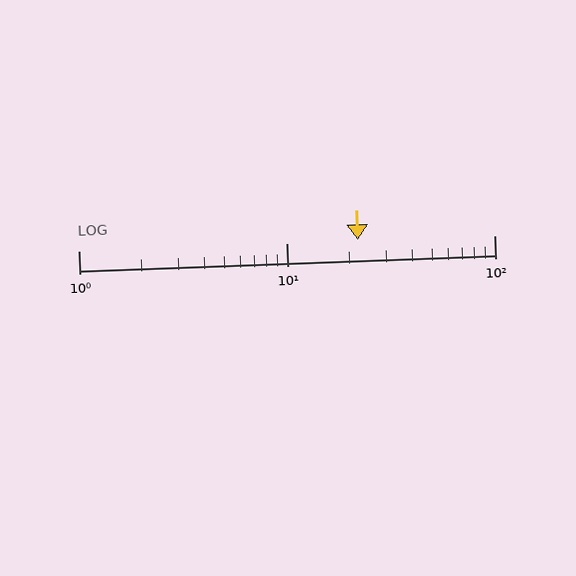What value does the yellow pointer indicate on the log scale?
The pointer indicates approximately 22.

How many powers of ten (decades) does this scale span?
The scale spans 2 decades, from 1 to 100.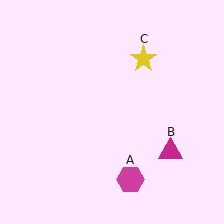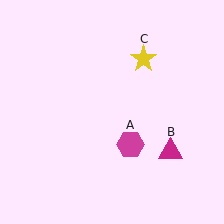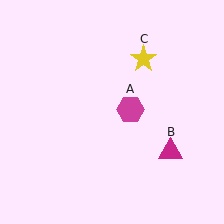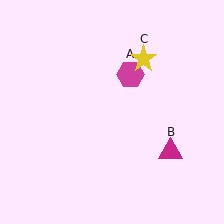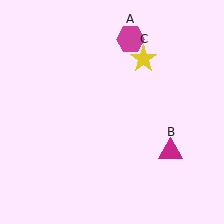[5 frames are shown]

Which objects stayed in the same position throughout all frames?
Magenta triangle (object B) and yellow star (object C) remained stationary.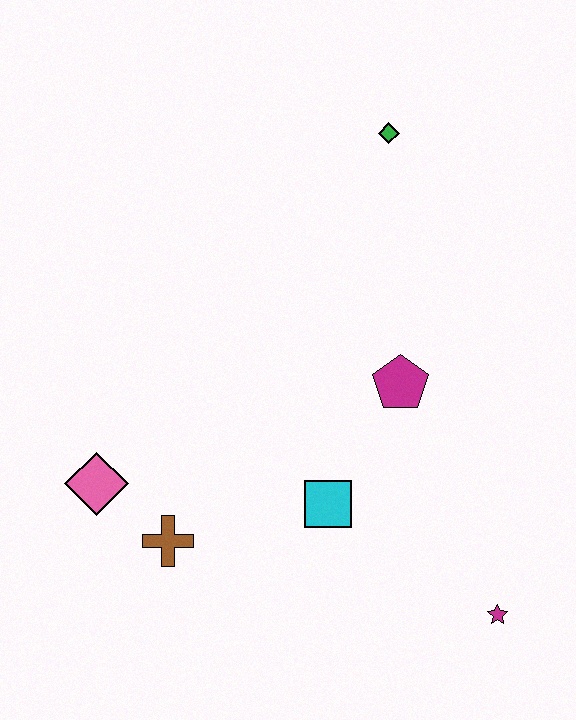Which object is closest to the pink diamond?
The brown cross is closest to the pink diamond.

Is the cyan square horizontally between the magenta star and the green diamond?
No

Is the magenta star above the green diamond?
No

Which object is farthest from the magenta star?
The green diamond is farthest from the magenta star.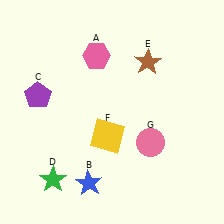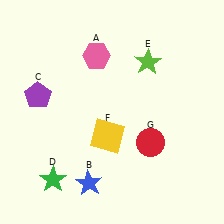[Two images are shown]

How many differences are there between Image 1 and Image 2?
There are 2 differences between the two images.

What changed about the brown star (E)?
In Image 1, E is brown. In Image 2, it changed to lime.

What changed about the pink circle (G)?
In Image 1, G is pink. In Image 2, it changed to red.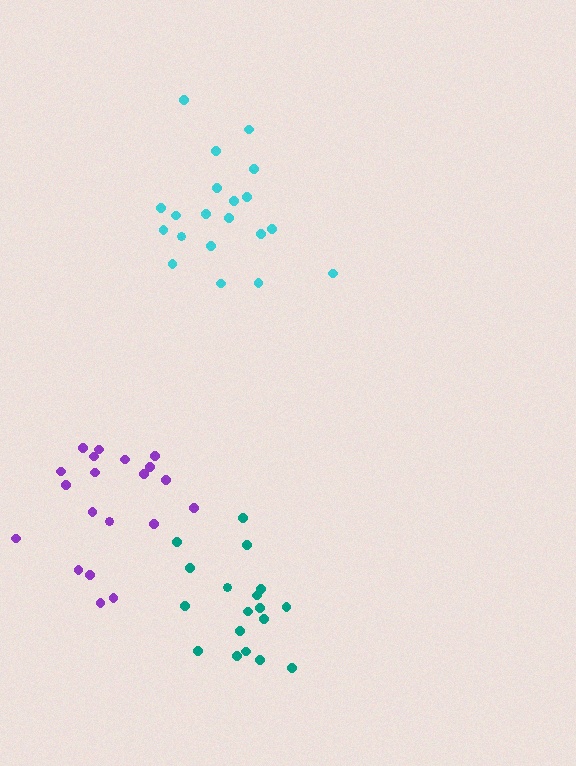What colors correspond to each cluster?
The clusters are colored: cyan, purple, teal.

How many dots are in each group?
Group 1: 20 dots, Group 2: 20 dots, Group 3: 18 dots (58 total).